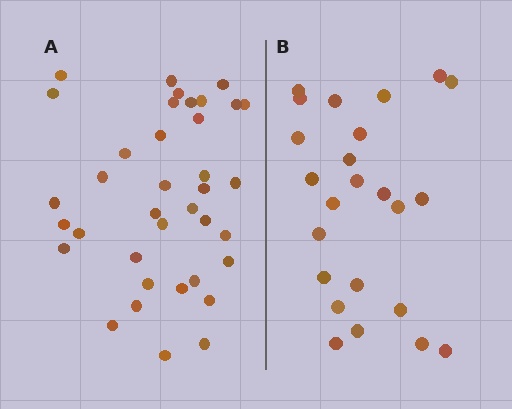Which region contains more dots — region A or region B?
Region A (the left region) has more dots.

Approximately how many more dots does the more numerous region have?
Region A has approximately 15 more dots than region B.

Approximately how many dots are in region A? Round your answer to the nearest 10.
About 40 dots. (The exact count is 37, which rounds to 40.)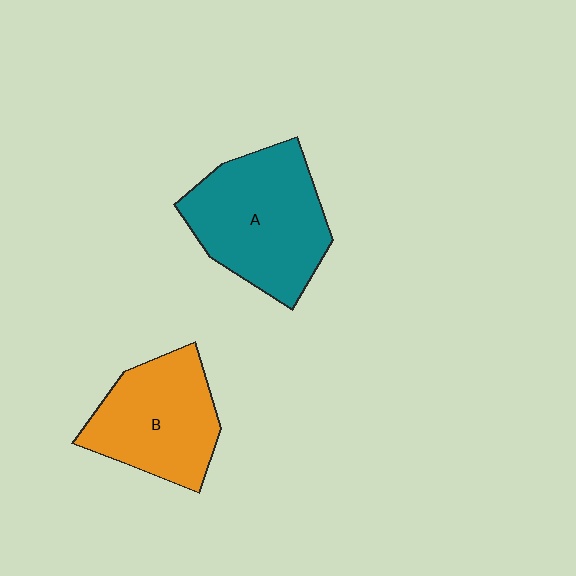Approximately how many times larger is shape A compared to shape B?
Approximately 1.2 times.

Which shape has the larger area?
Shape A (teal).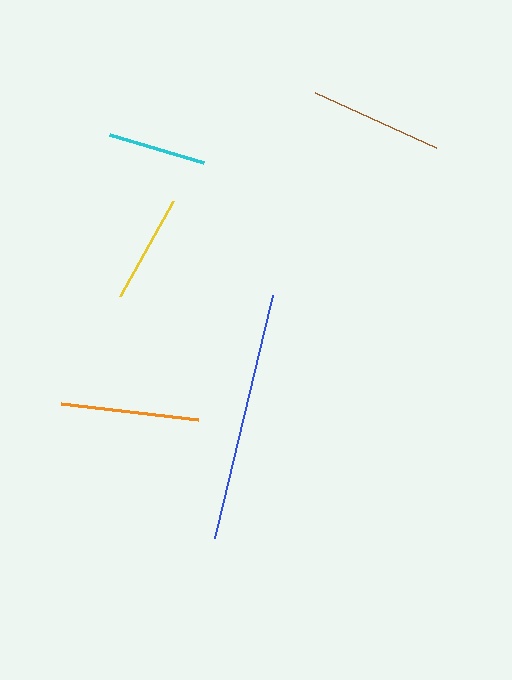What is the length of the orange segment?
The orange segment is approximately 138 pixels long.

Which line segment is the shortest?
The cyan line is the shortest at approximately 98 pixels.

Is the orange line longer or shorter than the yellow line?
The orange line is longer than the yellow line.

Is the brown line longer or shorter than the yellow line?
The brown line is longer than the yellow line.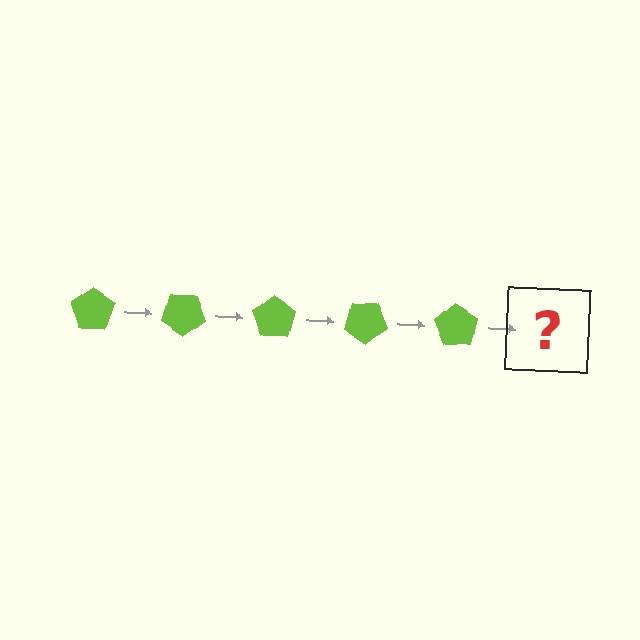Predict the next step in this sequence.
The next step is a lime pentagon rotated 175 degrees.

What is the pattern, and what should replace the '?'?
The pattern is that the pentagon rotates 35 degrees each step. The '?' should be a lime pentagon rotated 175 degrees.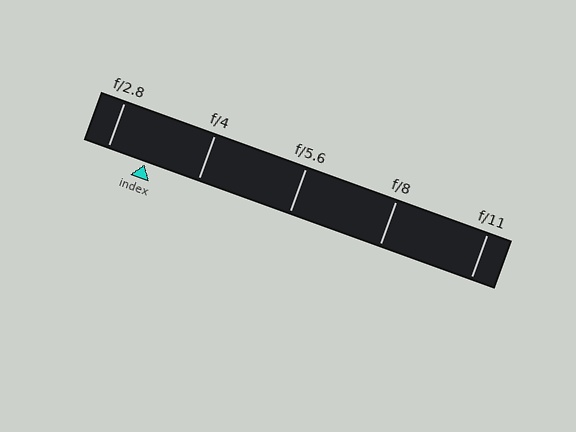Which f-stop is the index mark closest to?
The index mark is closest to f/2.8.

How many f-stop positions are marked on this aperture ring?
There are 5 f-stop positions marked.